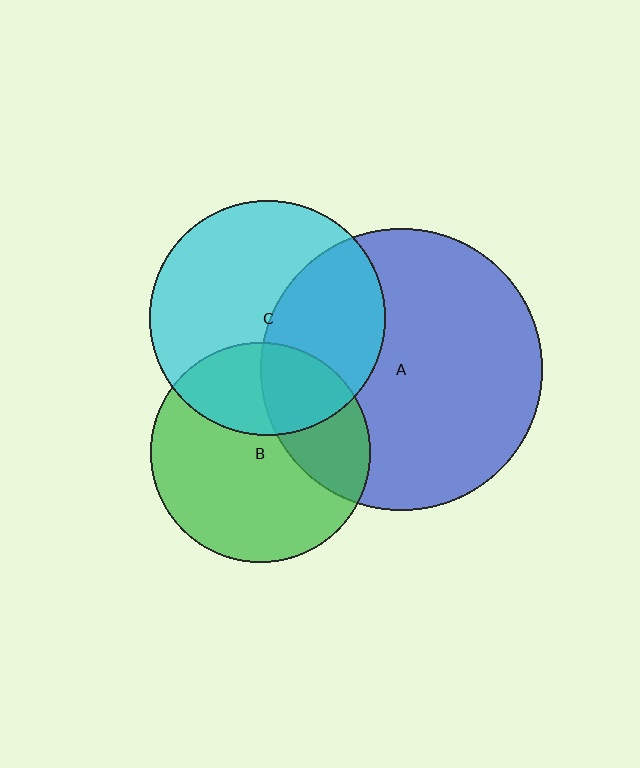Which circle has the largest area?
Circle A (blue).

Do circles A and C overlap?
Yes.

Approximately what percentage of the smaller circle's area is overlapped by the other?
Approximately 40%.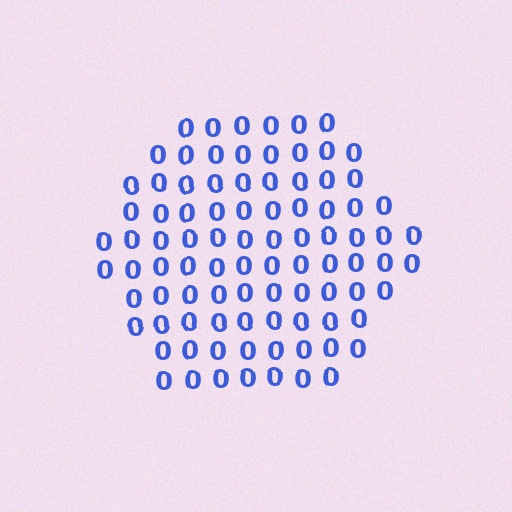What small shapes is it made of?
It is made of small digit 0's.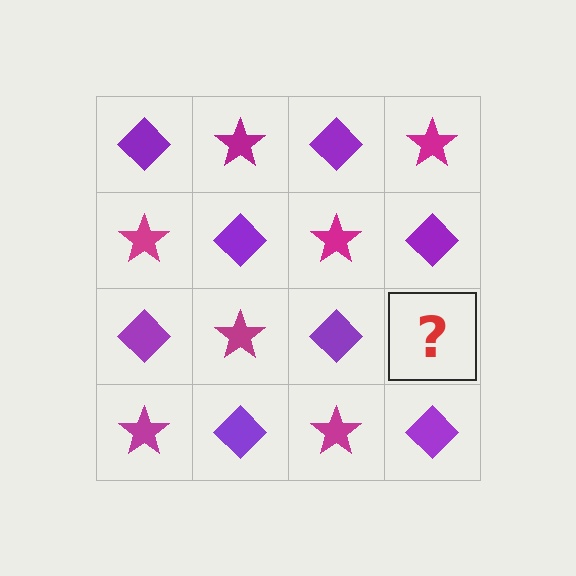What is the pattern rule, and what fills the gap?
The rule is that it alternates purple diamond and magenta star in a checkerboard pattern. The gap should be filled with a magenta star.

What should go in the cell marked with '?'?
The missing cell should contain a magenta star.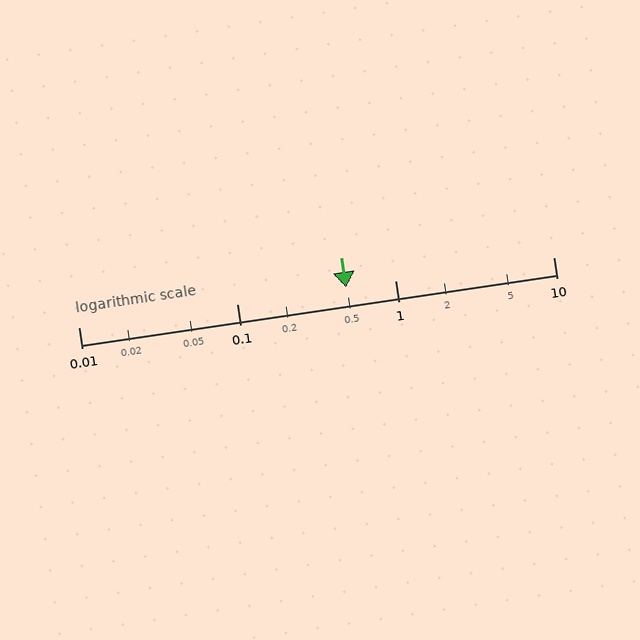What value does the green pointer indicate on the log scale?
The pointer indicates approximately 0.49.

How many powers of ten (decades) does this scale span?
The scale spans 3 decades, from 0.01 to 10.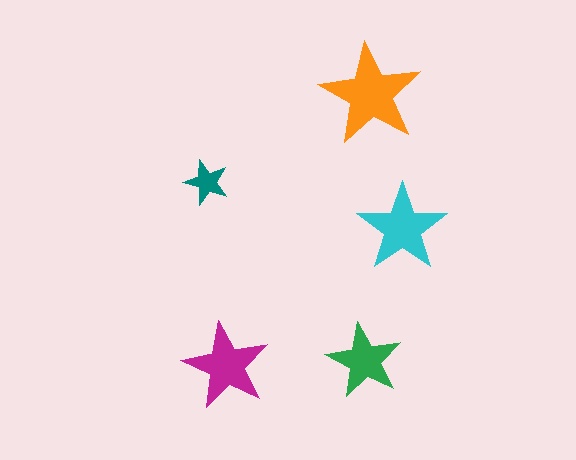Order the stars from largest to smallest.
the orange one, the cyan one, the magenta one, the green one, the teal one.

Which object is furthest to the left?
The teal star is leftmost.